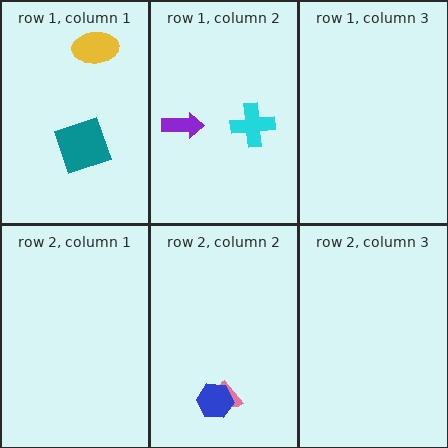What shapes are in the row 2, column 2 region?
The pink semicircle, the blue hexagon.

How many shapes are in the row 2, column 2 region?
2.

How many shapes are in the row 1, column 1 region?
2.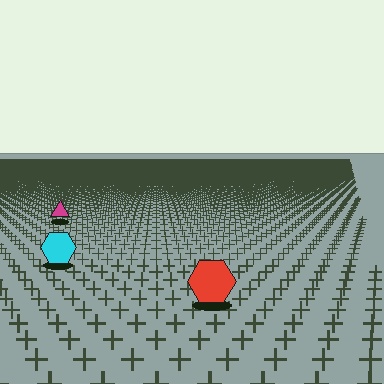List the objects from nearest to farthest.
From nearest to farthest: the red hexagon, the cyan hexagon, the magenta triangle.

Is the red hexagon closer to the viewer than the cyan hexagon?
Yes. The red hexagon is closer — you can tell from the texture gradient: the ground texture is coarser near it.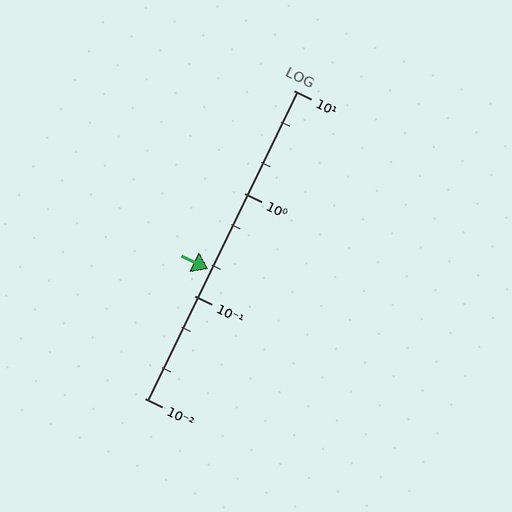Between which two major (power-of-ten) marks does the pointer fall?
The pointer is between 0.1 and 1.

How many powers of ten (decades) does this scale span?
The scale spans 3 decades, from 0.01 to 10.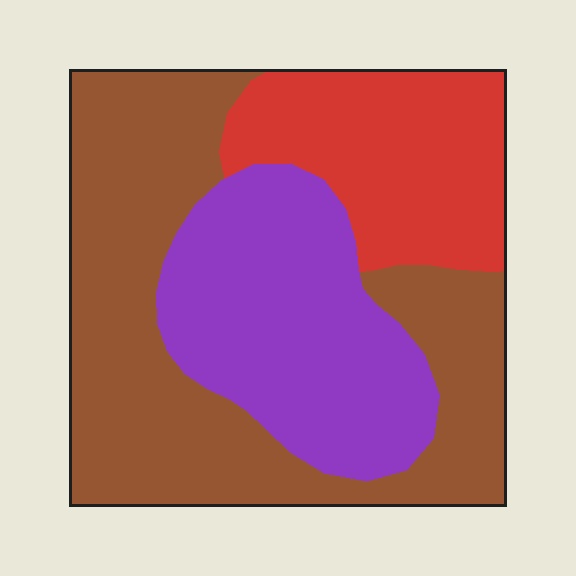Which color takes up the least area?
Red, at roughly 25%.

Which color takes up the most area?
Brown, at roughly 45%.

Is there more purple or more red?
Purple.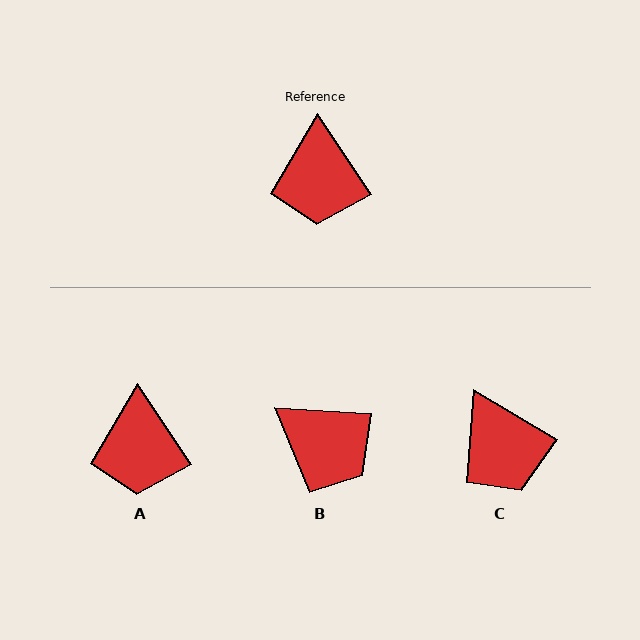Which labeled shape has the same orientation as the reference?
A.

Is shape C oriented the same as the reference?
No, it is off by about 26 degrees.